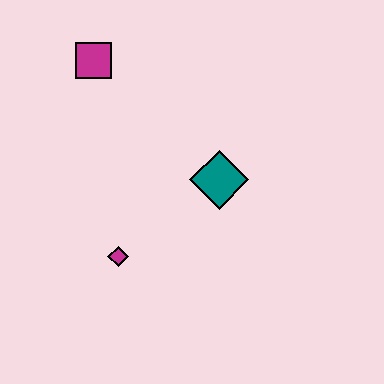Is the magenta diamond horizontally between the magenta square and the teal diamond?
Yes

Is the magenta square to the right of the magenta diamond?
No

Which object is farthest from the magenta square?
The magenta diamond is farthest from the magenta square.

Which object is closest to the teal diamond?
The magenta diamond is closest to the teal diamond.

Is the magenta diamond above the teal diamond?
No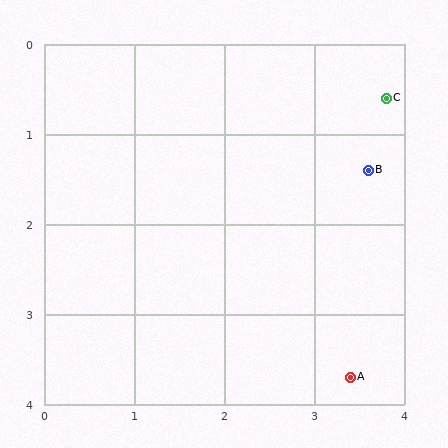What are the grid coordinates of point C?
Point C is at approximately (3.8, 0.6).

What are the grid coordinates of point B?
Point B is at approximately (3.6, 1.4).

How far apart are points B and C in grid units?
Points B and C are about 0.8 grid units apart.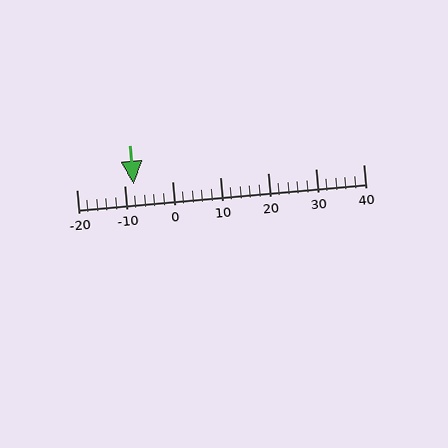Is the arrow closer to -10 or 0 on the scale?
The arrow is closer to -10.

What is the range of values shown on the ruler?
The ruler shows values from -20 to 40.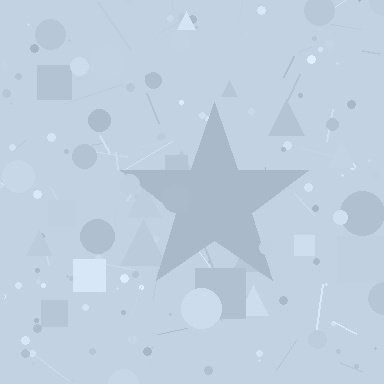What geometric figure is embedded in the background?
A star is embedded in the background.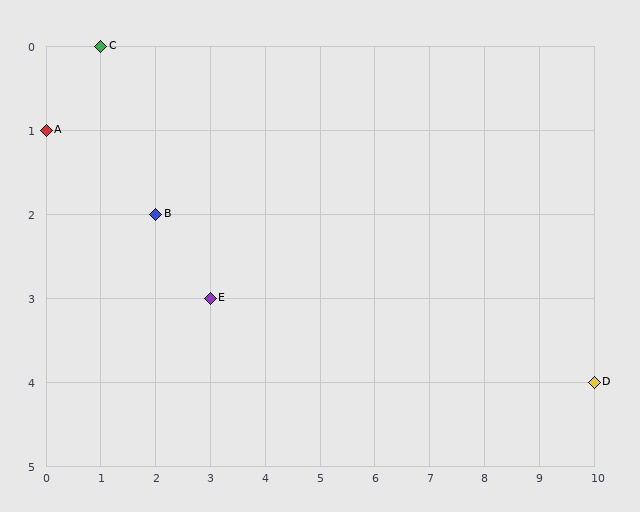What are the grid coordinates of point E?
Point E is at grid coordinates (3, 3).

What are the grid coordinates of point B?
Point B is at grid coordinates (2, 2).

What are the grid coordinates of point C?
Point C is at grid coordinates (1, 0).